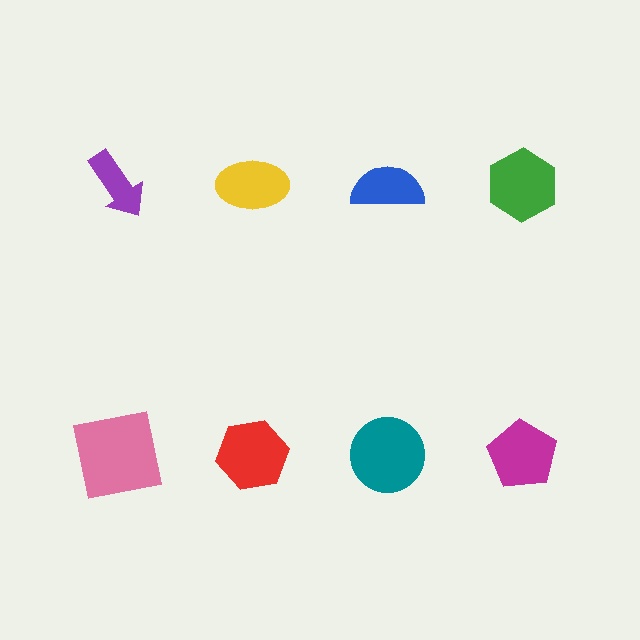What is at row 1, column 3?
A blue semicircle.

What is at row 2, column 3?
A teal circle.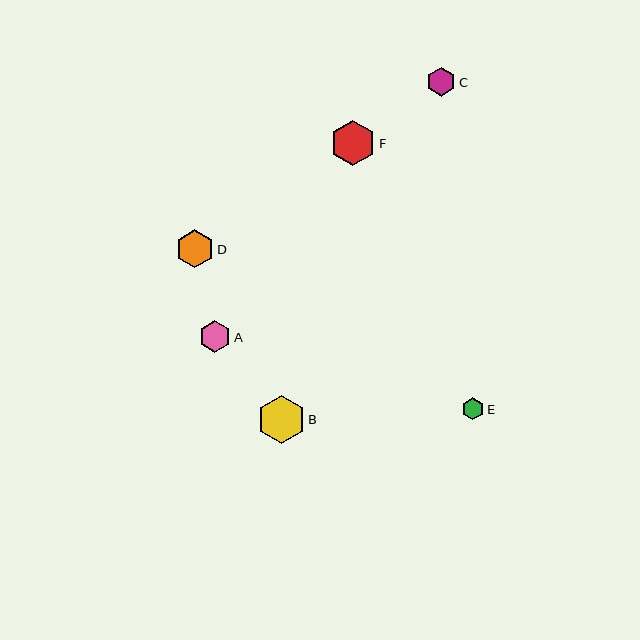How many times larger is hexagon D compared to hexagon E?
Hexagon D is approximately 1.7 times the size of hexagon E.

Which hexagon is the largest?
Hexagon B is the largest with a size of approximately 48 pixels.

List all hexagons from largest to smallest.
From largest to smallest: B, F, D, A, C, E.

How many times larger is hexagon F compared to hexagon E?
Hexagon F is approximately 2.0 times the size of hexagon E.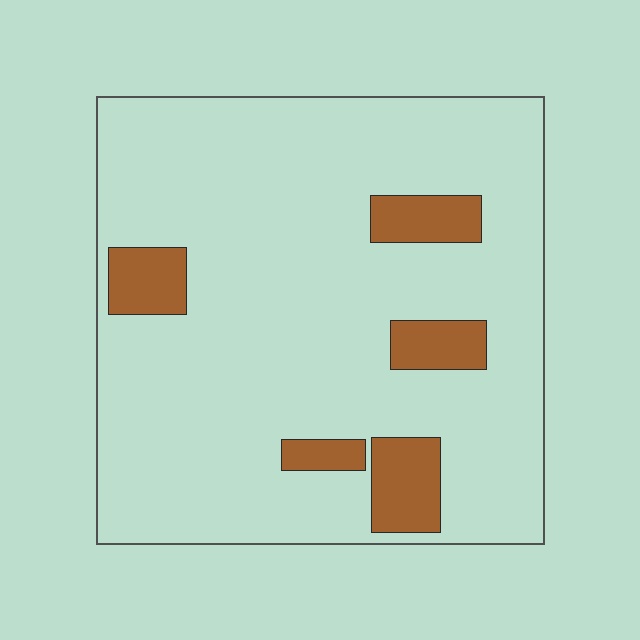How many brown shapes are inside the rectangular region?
5.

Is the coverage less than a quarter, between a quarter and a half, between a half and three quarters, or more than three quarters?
Less than a quarter.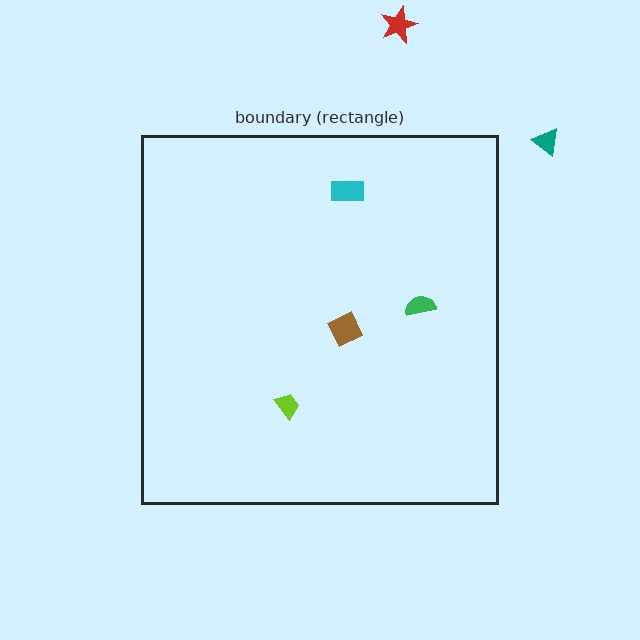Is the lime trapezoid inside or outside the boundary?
Inside.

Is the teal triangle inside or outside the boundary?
Outside.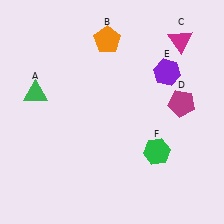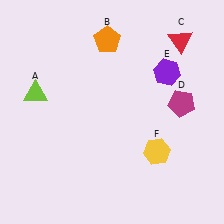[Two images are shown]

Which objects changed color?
A changed from green to lime. C changed from magenta to red. F changed from green to yellow.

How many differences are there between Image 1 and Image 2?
There are 3 differences between the two images.